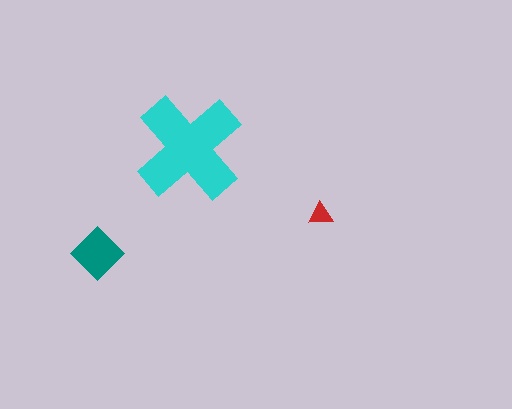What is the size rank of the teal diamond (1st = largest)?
2nd.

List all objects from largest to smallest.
The cyan cross, the teal diamond, the red triangle.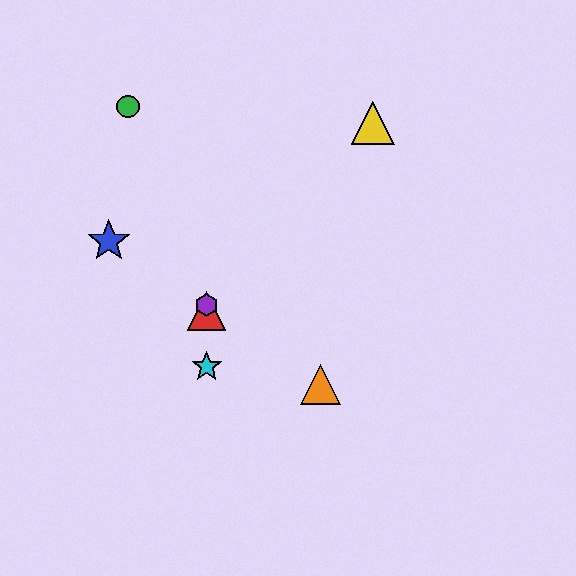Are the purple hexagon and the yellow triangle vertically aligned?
No, the purple hexagon is at x≈207 and the yellow triangle is at x≈373.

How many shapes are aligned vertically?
3 shapes (the red triangle, the purple hexagon, the cyan star) are aligned vertically.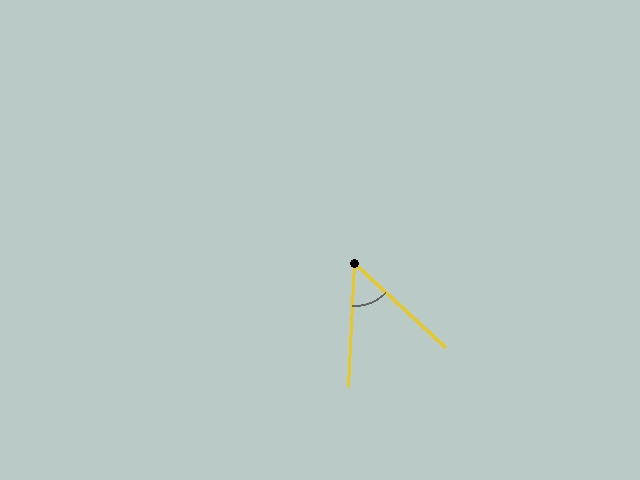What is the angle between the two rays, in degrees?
Approximately 50 degrees.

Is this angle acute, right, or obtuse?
It is acute.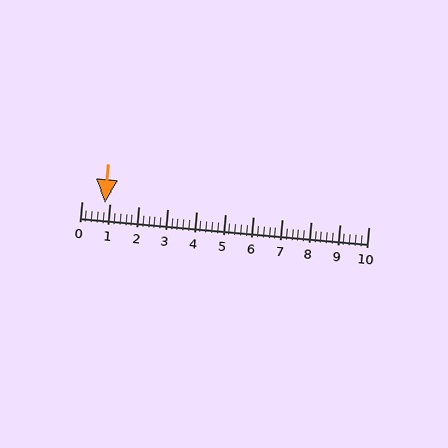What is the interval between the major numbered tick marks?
The major tick marks are spaced 1 units apart.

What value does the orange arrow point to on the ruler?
The orange arrow points to approximately 0.8.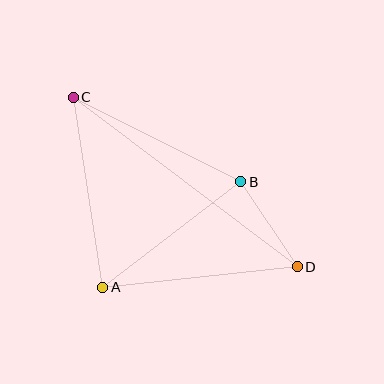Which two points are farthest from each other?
Points C and D are farthest from each other.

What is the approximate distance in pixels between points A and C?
The distance between A and C is approximately 192 pixels.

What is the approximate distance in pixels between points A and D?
The distance between A and D is approximately 196 pixels.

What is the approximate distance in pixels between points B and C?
The distance between B and C is approximately 187 pixels.